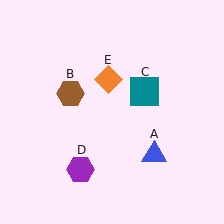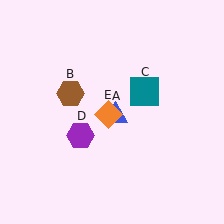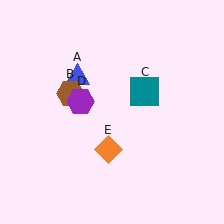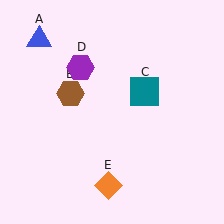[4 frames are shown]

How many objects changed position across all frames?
3 objects changed position: blue triangle (object A), purple hexagon (object D), orange diamond (object E).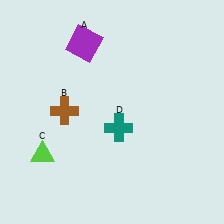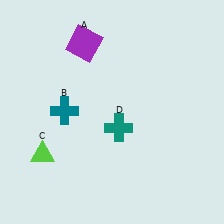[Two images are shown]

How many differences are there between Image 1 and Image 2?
There is 1 difference between the two images.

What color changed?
The cross (B) changed from brown in Image 1 to teal in Image 2.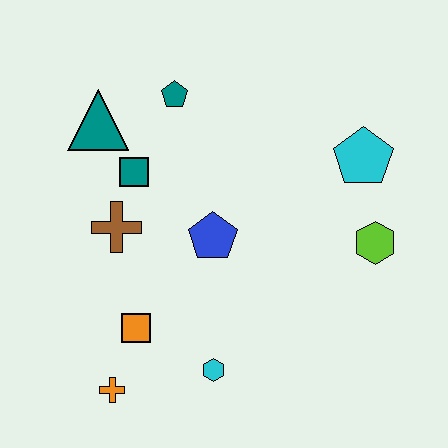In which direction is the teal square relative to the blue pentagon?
The teal square is to the left of the blue pentagon.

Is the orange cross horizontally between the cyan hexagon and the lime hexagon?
No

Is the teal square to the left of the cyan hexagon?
Yes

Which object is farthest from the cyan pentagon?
The orange cross is farthest from the cyan pentagon.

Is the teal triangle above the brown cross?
Yes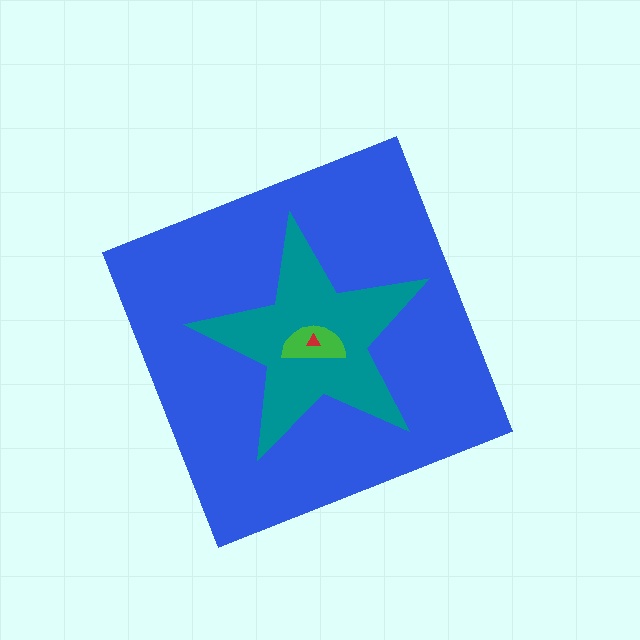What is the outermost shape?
The blue diamond.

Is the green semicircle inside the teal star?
Yes.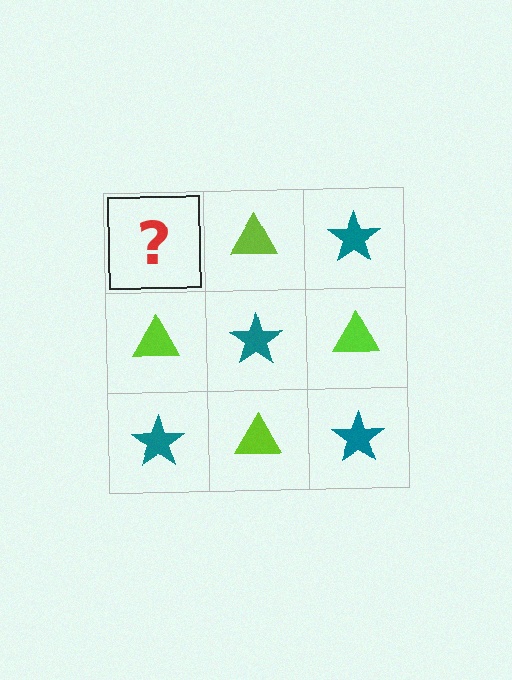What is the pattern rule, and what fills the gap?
The rule is that it alternates teal star and lime triangle in a checkerboard pattern. The gap should be filled with a teal star.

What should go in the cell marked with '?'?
The missing cell should contain a teal star.